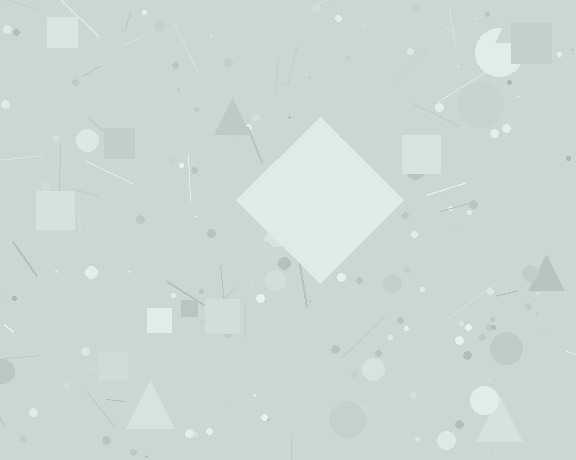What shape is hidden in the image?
A diamond is hidden in the image.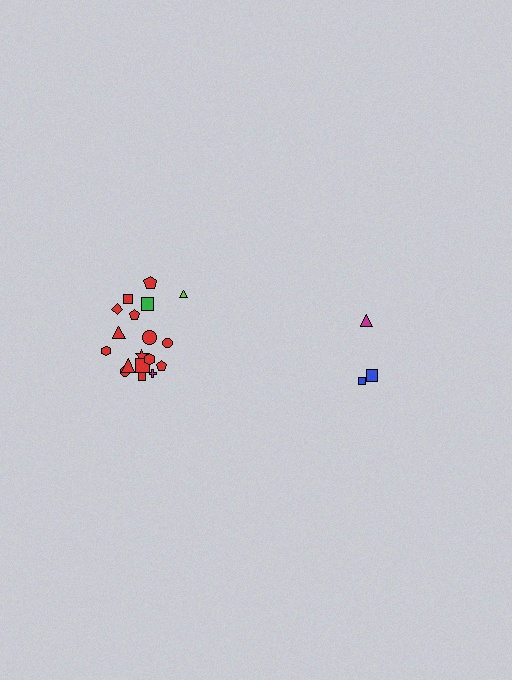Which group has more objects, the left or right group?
The left group.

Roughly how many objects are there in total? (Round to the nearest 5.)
Roughly 20 objects in total.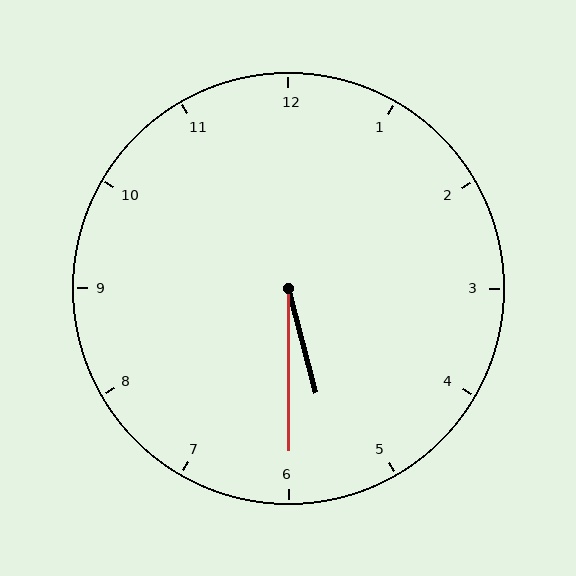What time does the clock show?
5:30.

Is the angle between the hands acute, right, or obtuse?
It is acute.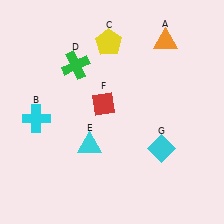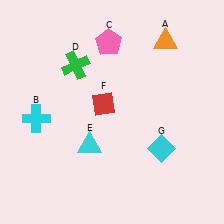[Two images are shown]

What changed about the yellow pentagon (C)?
In Image 1, C is yellow. In Image 2, it changed to pink.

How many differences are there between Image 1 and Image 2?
There is 1 difference between the two images.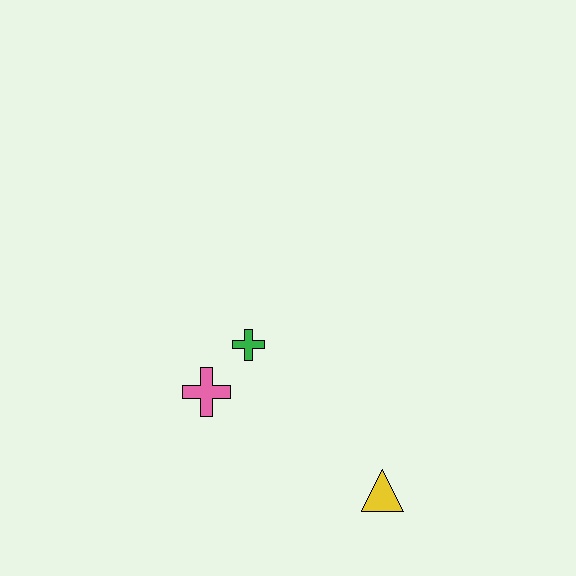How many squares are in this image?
There are no squares.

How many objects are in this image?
There are 3 objects.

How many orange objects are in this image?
There are no orange objects.